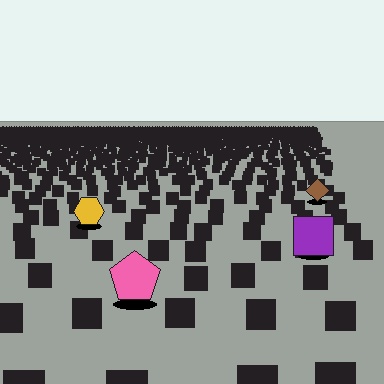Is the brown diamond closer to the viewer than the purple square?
No. The purple square is closer — you can tell from the texture gradient: the ground texture is coarser near it.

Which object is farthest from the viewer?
The brown diamond is farthest from the viewer. It appears smaller and the ground texture around it is denser.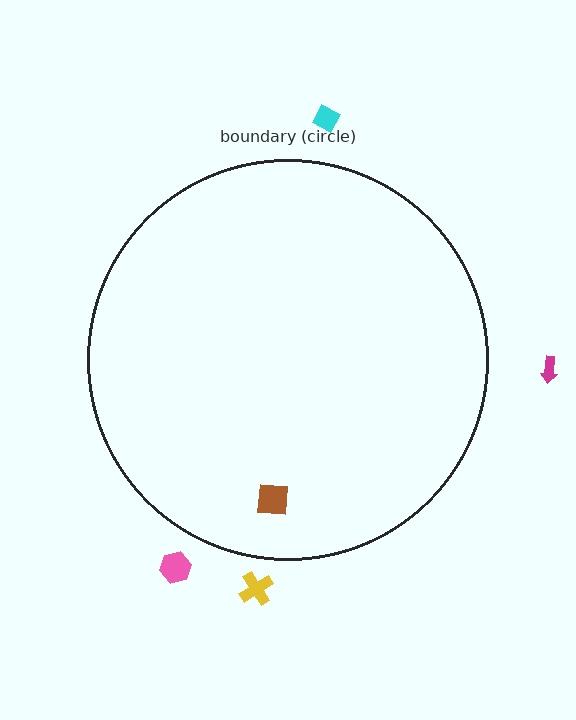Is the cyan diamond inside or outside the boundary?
Outside.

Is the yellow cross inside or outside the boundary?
Outside.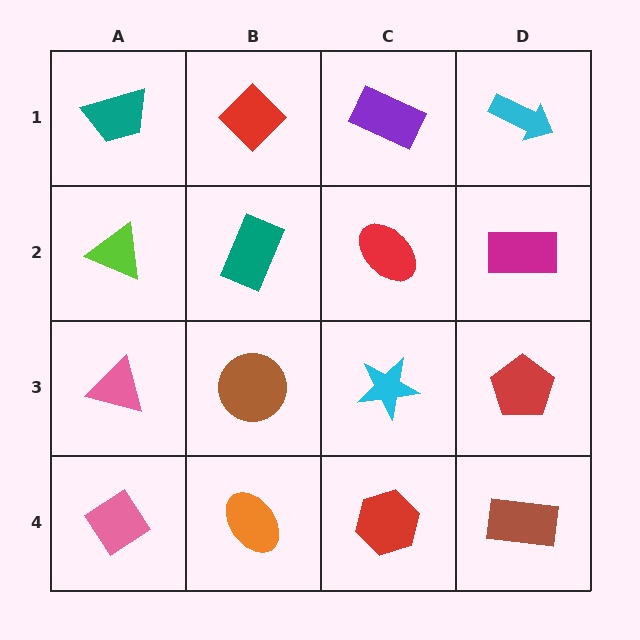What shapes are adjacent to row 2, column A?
A teal trapezoid (row 1, column A), a pink triangle (row 3, column A), a teal rectangle (row 2, column B).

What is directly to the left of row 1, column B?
A teal trapezoid.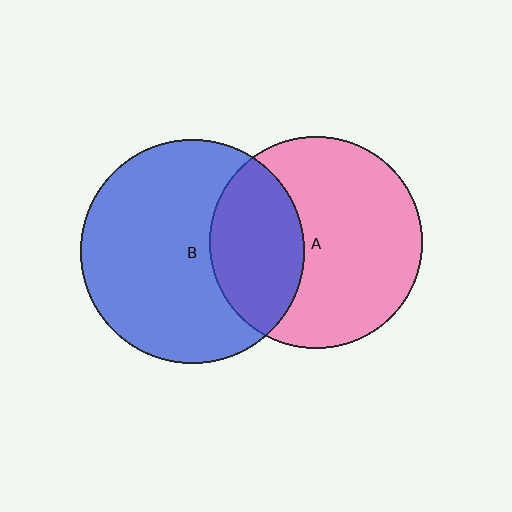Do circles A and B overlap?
Yes.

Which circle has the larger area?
Circle B (blue).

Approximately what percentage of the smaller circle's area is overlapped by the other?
Approximately 35%.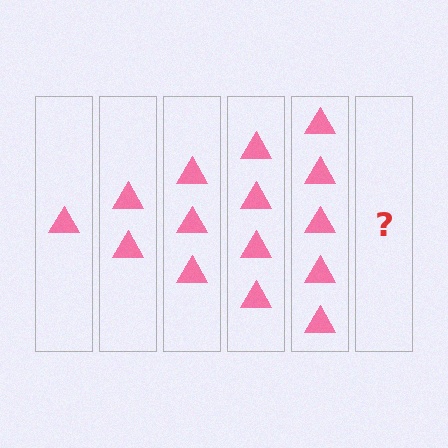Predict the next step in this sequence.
The next step is 6 triangles.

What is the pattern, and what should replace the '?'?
The pattern is that each step adds one more triangle. The '?' should be 6 triangles.